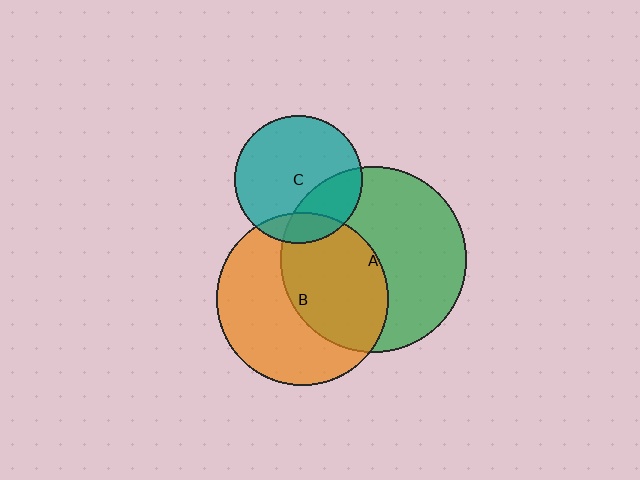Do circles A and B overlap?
Yes.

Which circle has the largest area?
Circle A (green).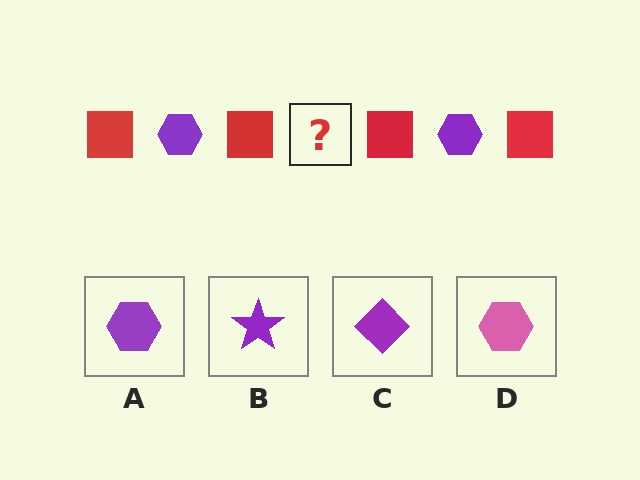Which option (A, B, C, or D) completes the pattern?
A.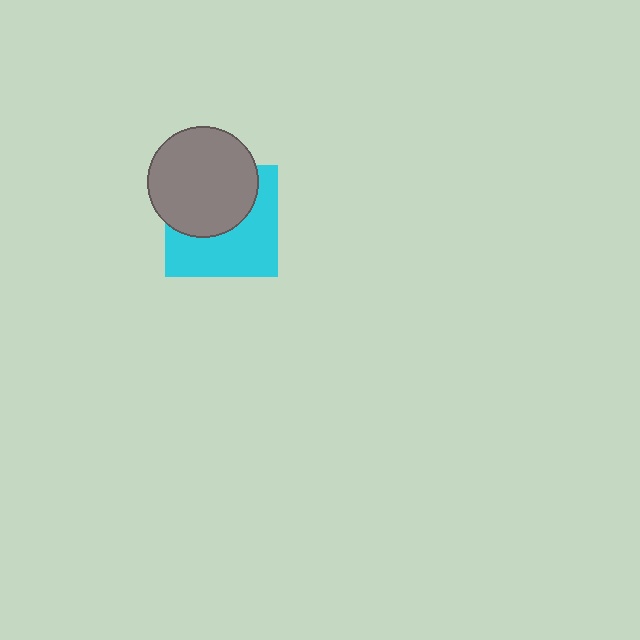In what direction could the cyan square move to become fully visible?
The cyan square could move down. That would shift it out from behind the gray circle entirely.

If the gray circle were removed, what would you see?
You would see the complete cyan square.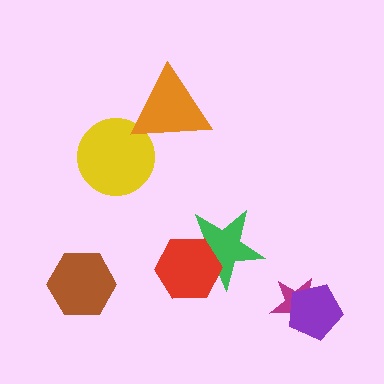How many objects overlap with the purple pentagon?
1 object overlaps with the purple pentagon.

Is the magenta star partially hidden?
Yes, it is partially covered by another shape.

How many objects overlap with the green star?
1 object overlaps with the green star.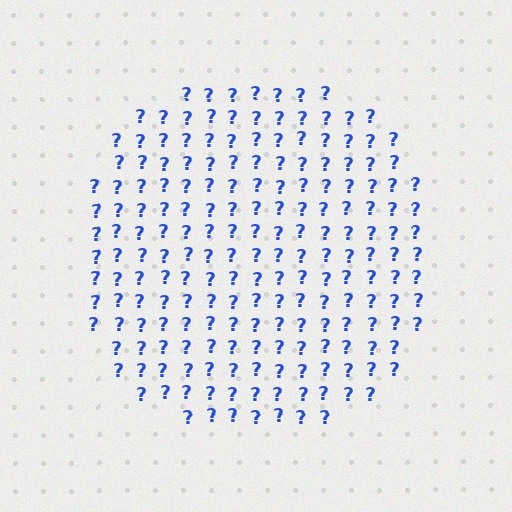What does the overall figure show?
The overall figure shows a circle.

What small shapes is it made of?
It is made of small question marks.